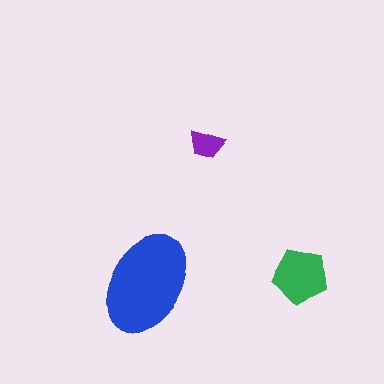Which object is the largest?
The blue ellipse.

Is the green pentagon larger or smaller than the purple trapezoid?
Larger.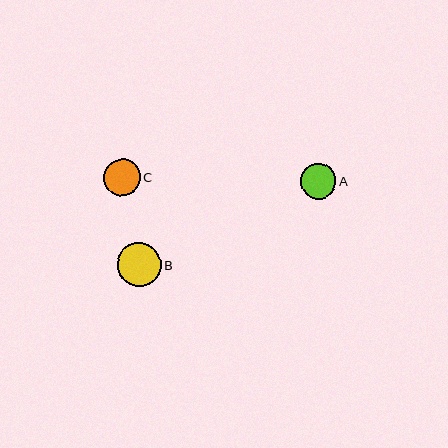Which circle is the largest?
Circle B is the largest with a size of approximately 43 pixels.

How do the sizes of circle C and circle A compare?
Circle C and circle A are approximately the same size.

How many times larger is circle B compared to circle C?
Circle B is approximately 1.2 times the size of circle C.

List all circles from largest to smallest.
From largest to smallest: B, C, A.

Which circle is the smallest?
Circle A is the smallest with a size of approximately 35 pixels.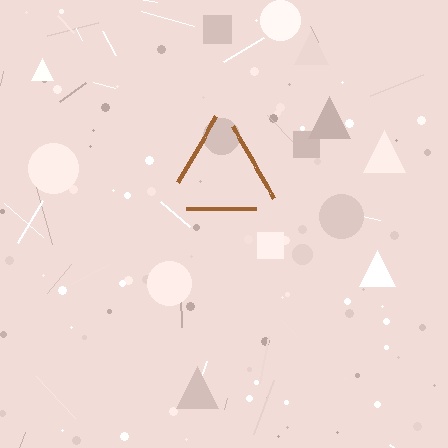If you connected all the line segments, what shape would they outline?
They would outline a triangle.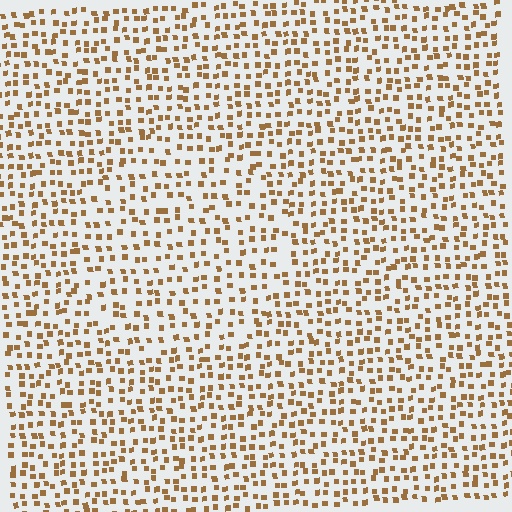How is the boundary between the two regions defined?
The boundary is defined by a change in element density (approximately 1.4x ratio). All elements are the same color, size, and shape.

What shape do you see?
I see a circle.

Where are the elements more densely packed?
The elements are more densely packed outside the circle boundary.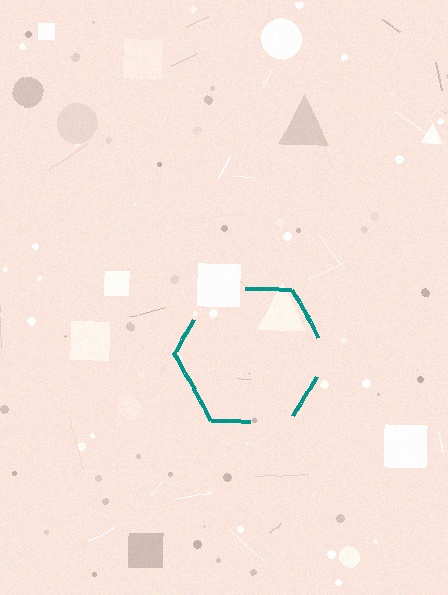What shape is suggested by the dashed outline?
The dashed outline suggests a hexagon.